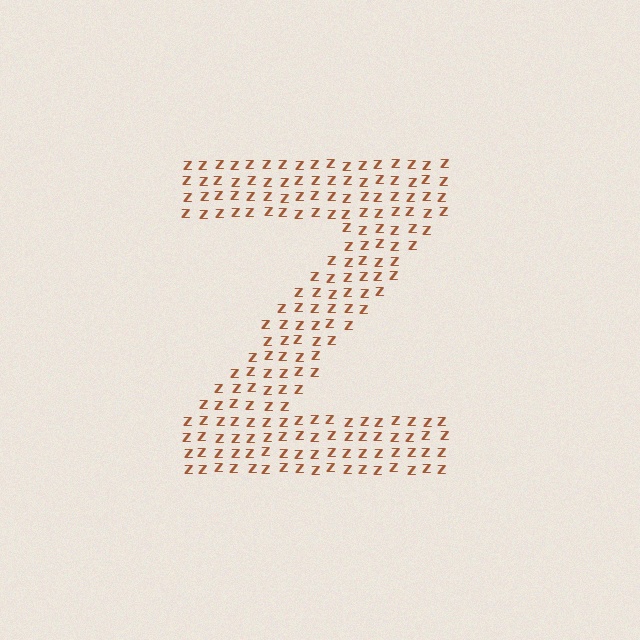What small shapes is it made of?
It is made of small letter Z's.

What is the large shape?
The large shape is the letter Z.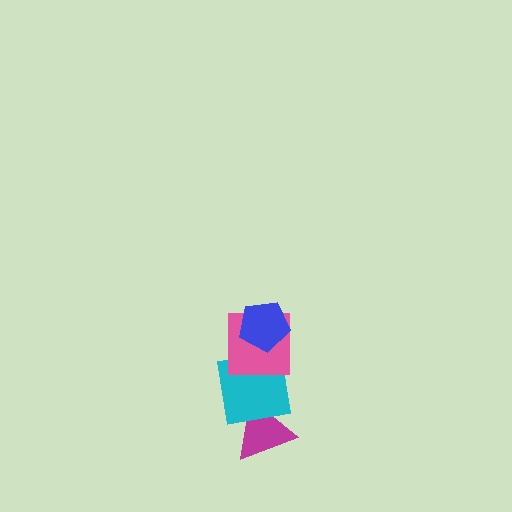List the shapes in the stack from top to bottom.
From top to bottom: the blue pentagon, the pink square, the cyan square, the magenta triangle.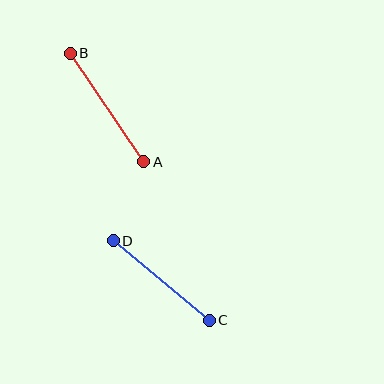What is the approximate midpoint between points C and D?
The midpoint is at approximately (161, 281) pixels.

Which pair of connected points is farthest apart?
Points A and B are farthest apart.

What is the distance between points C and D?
The distance is approximately 125 pixels.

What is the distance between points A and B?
The distance is approximately 131 pixels.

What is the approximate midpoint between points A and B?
The midpoint is at approximately (107, 108) pixels.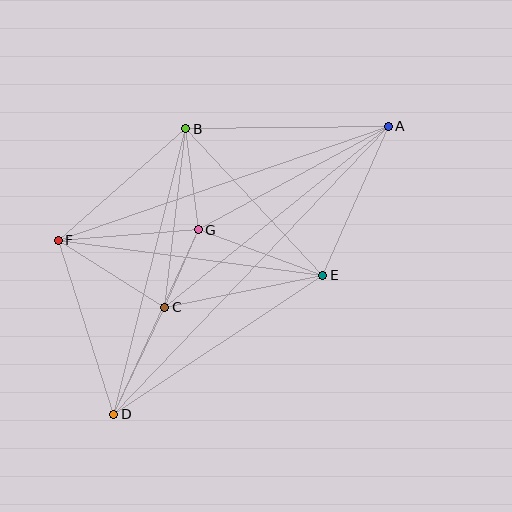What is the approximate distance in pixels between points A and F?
The distance between A and F is approximately 349 pixels.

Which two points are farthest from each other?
Points A and D are farthest from each other.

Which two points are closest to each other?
Points C and G are closest to each other.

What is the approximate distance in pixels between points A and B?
The distance between A and B is approximately 203 pixels.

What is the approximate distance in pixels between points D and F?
The distance between D and F is approximately 183 pixels.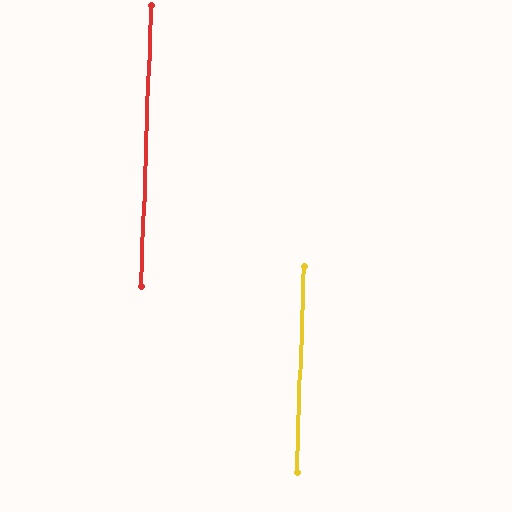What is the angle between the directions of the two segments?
Approximately 0 degrees.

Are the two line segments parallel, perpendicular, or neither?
Parallel — their directions differ by only 0.2°.